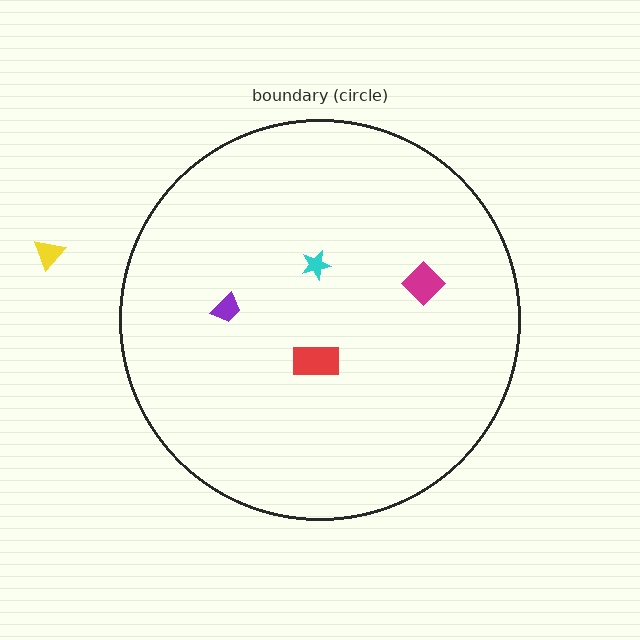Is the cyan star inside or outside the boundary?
Inside.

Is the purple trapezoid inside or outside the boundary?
Inside.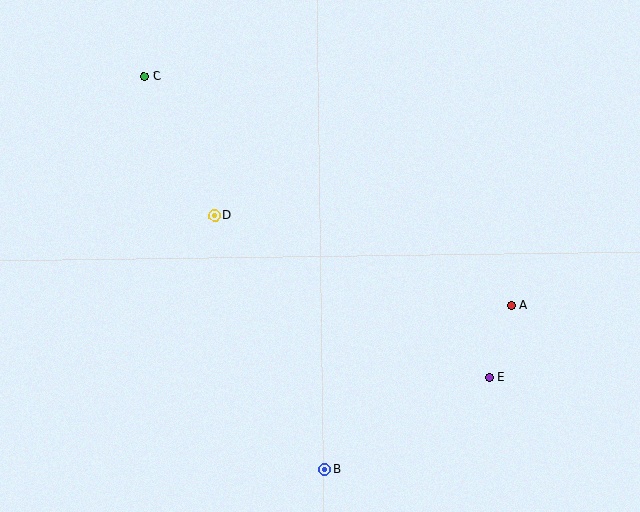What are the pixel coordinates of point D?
Point D is at (215, 216).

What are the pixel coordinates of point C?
Point C is at (144, 77).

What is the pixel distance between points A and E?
The distance between A and E is 75 pixels.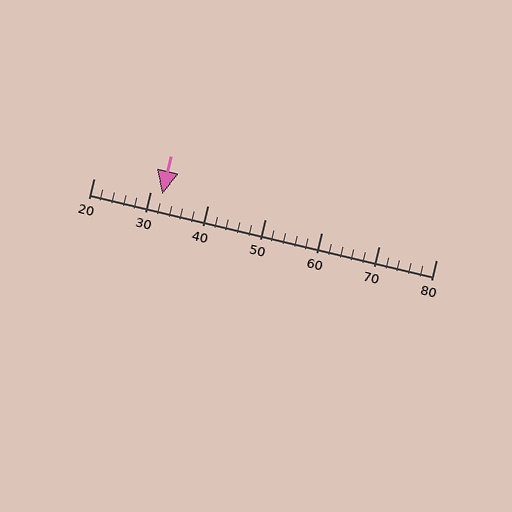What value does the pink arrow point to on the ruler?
The pink arrow points to approximately 32.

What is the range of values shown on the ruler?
The ruler shows values from 20 to 80.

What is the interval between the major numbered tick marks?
The major tick marks are spaced 10 units apart.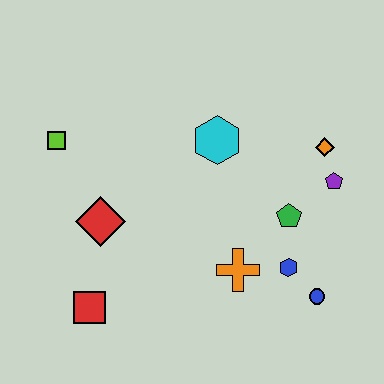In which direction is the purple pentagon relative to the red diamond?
The purple pentagon is to the right of the red diamond.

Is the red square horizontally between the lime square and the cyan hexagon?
Yes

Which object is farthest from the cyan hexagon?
The red square is farthest from the cyan hexagon.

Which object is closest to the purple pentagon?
The orange diamond is closest to the purple pentagon.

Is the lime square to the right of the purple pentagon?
No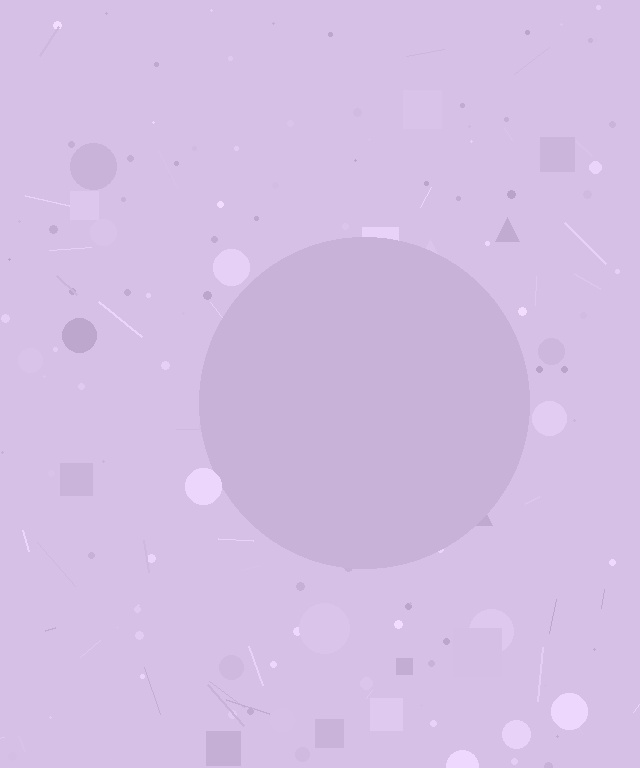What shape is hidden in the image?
A circle is hidden in the image.